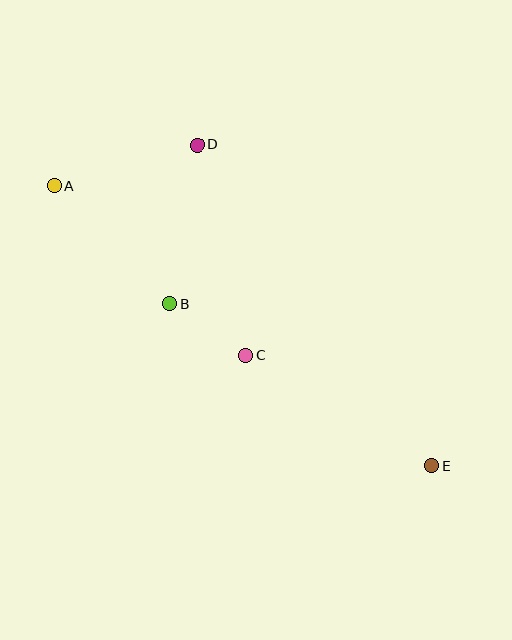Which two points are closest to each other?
Points B and C are closest to each other.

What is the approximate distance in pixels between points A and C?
The distance between A and C is approximately 256 pixels.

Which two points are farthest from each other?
Points A and E are farthest from each other.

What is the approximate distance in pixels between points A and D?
The distance between A and D is approximately 149 pixels.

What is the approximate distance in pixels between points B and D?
The distance between B and D is approximately 162 pixels.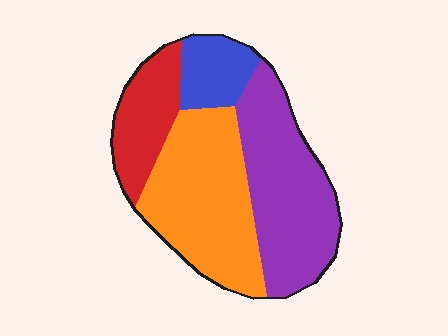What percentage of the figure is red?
Red covers about 15% of the figure.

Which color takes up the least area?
Blue, at roughly 10%.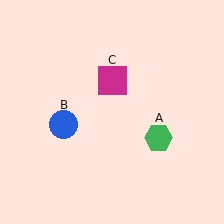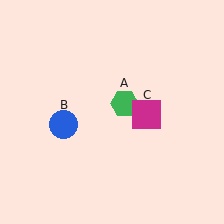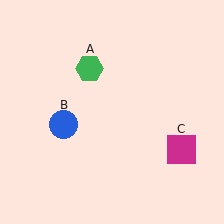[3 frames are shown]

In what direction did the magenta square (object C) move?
The magenta square (object C) moved down and to the right.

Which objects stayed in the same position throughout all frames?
Blue circle (object B) remained stationary.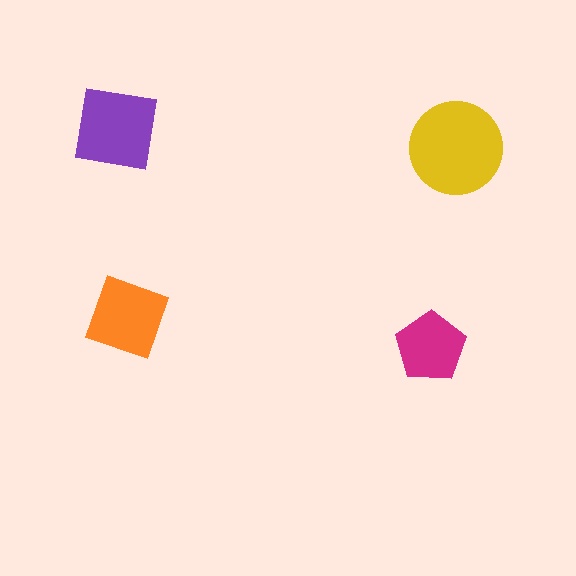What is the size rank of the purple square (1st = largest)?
2nd.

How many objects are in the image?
There are 4 objects in the image.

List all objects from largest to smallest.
The yellow circle, the purple square, the orange diamond, the magenta pentagon.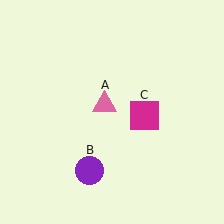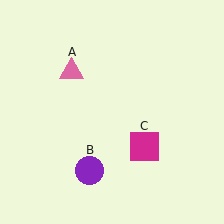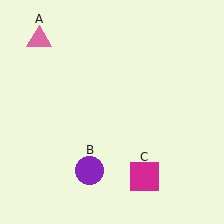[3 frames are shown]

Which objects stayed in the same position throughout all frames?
Purple circle (object B) remained stationary.